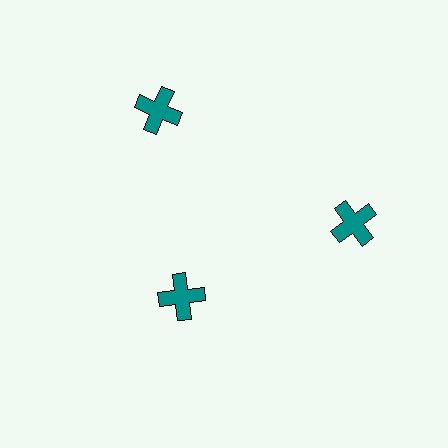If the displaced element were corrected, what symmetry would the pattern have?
It would have 3-fold rotational symmetry — the pattern would map onto itself every 120 degrees.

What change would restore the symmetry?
The symmetry would be restored by moving it outward, back onto the ring so that all 3 crosses sit at equal angles and equal distance from the center.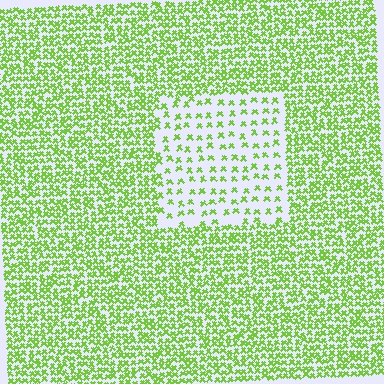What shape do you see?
I see a rectangle.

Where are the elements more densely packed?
The elements are more densely packed outside the rectangle boundary.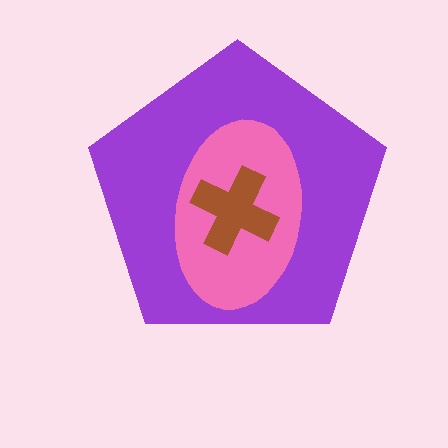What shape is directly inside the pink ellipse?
The brown cross.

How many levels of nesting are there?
3.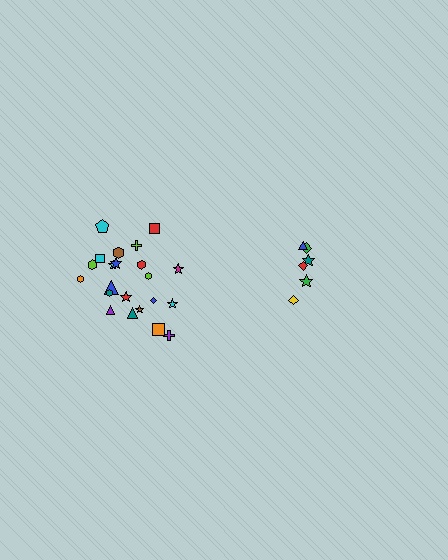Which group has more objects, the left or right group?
The left group.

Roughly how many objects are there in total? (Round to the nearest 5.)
Roughly 30 objects in total.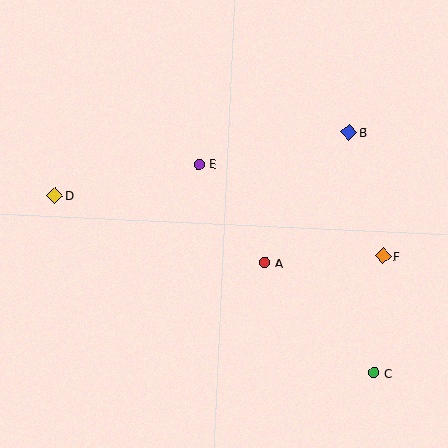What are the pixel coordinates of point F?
Point F is at (383, 256).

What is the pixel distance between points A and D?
The distance between A and D is 220 pixels.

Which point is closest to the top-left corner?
Point D is closest to the top-left corner.